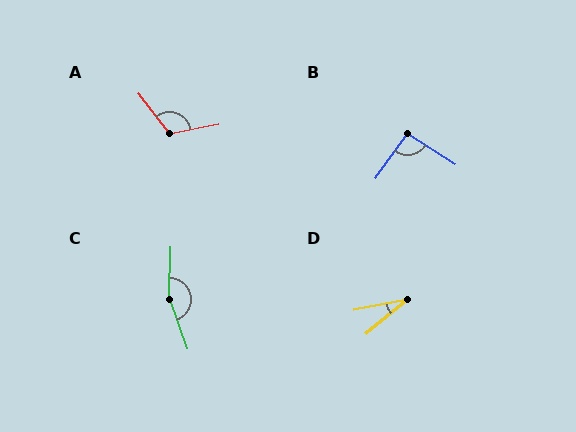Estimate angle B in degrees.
Approximately 92 degrees.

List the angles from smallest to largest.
D (28°), B (92°), A (117°), C (159°).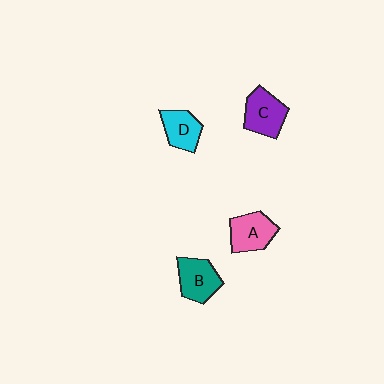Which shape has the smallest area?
Shape D (cyan).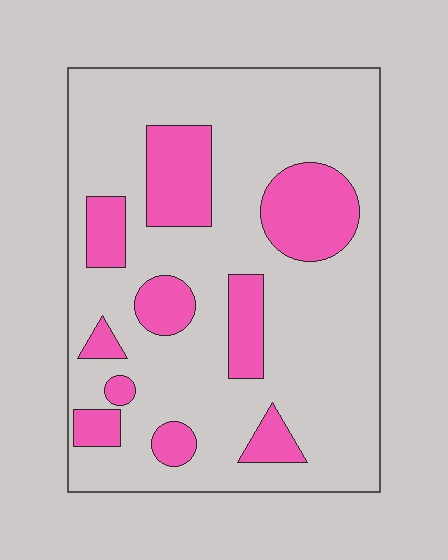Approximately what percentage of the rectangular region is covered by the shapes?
Approximately 25%.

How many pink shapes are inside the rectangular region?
10.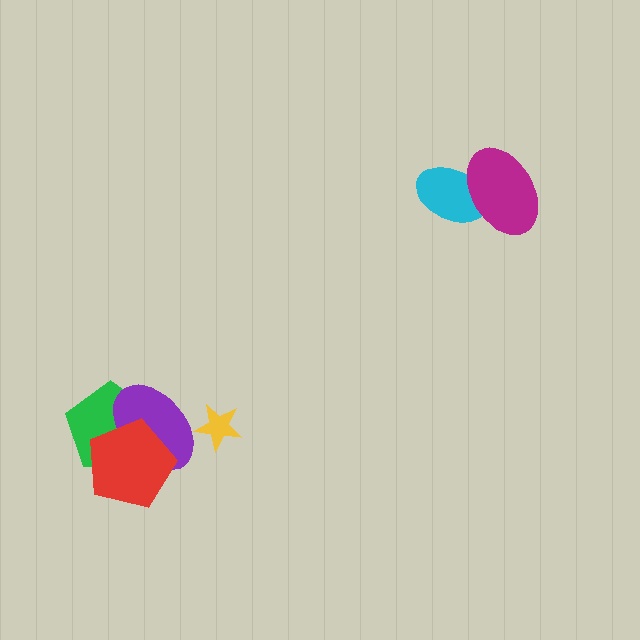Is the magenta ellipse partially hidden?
No, no other shape covers it.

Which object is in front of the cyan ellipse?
The magenta ellipse is in front of the cyan ellipse.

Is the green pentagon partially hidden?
Yes, it is partially covered by another shape.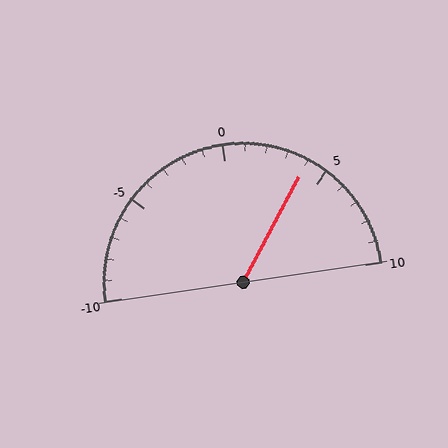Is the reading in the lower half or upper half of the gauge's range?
The reading is in the upper half of the range (-10 to 10).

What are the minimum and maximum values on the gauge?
The gauge ranges from -10 to 10.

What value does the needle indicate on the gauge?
The needle indicates approximately 4.